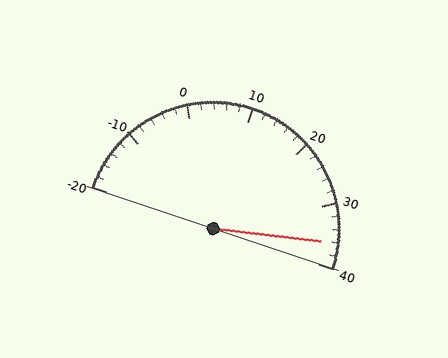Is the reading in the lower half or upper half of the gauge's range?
The reading is in the upper half of the range (-20 to 40).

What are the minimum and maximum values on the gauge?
The gauge ranges from -20 to 40.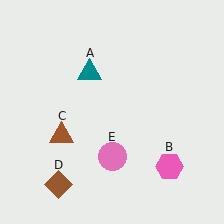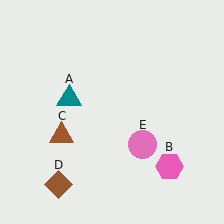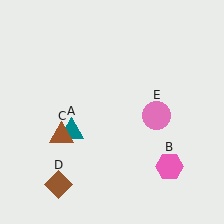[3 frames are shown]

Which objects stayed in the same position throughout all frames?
Pink hexagon (object B) and brown triangle (object C) and brown diamond (object D) remained stationary.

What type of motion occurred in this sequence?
The teal triangle (object A), pink circle (object E) rotated counterclockwise around the center of the scene.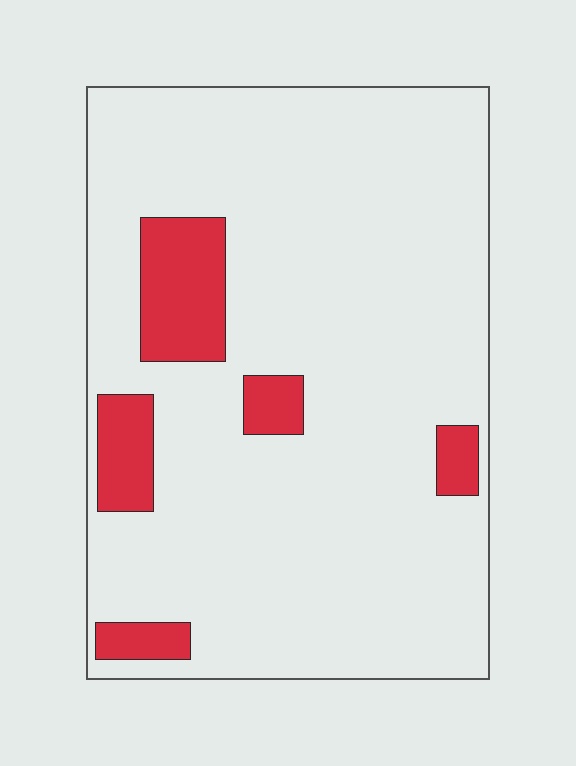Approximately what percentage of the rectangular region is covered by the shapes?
Approximately 10%.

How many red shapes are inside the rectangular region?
5.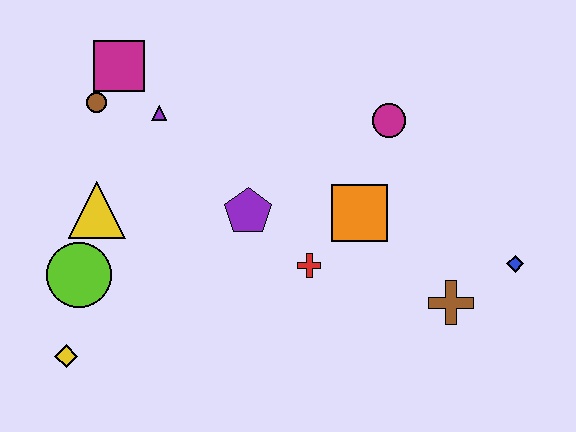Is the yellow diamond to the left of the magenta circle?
Yes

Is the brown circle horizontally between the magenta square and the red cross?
No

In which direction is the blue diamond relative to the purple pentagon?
The blue diamond is to the right of the purple pentagon.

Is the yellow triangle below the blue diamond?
No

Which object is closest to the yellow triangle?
The lime circle is closest to the yellow triangle.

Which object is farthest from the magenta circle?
The yellow diamond is farthest from the magenta circle.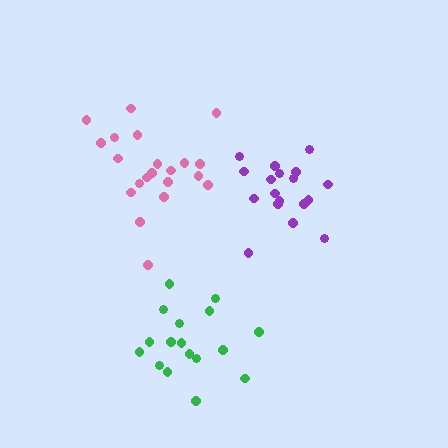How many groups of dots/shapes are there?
There are 3 groups.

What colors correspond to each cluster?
The clusters are colored: purple, pink, green.